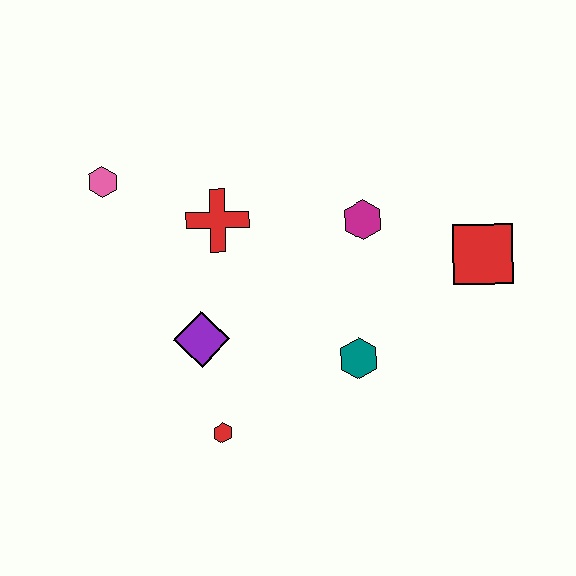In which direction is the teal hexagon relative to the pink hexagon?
The teal hexagon is to the right of the pink hexagon.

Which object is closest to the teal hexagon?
The magenta hexagon is closest to the teal hexagon.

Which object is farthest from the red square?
The pink hexagon is farthest from the red square.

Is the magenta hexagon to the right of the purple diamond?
Yes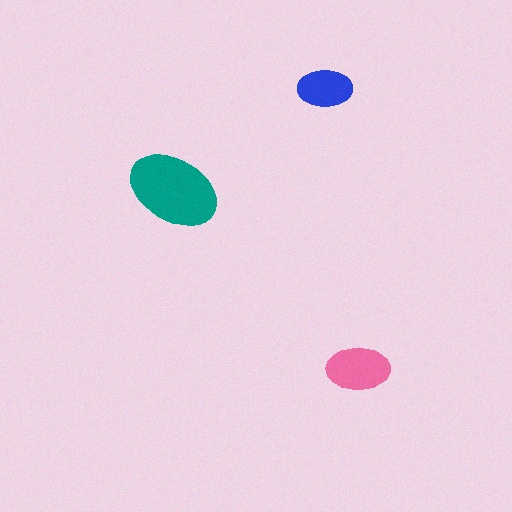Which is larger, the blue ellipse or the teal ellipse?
The teal one.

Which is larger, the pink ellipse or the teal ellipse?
The teal one.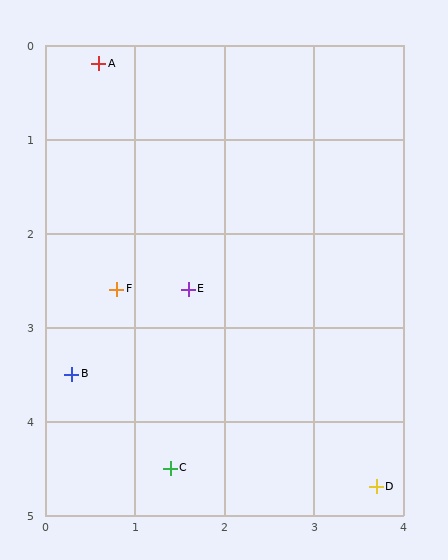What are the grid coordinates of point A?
Point A is at approximately (0.6, 0.2).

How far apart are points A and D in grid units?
Points A and D are about 5.5 grid units apart.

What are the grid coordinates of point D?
Point D is at approximately (3.7, 4.7).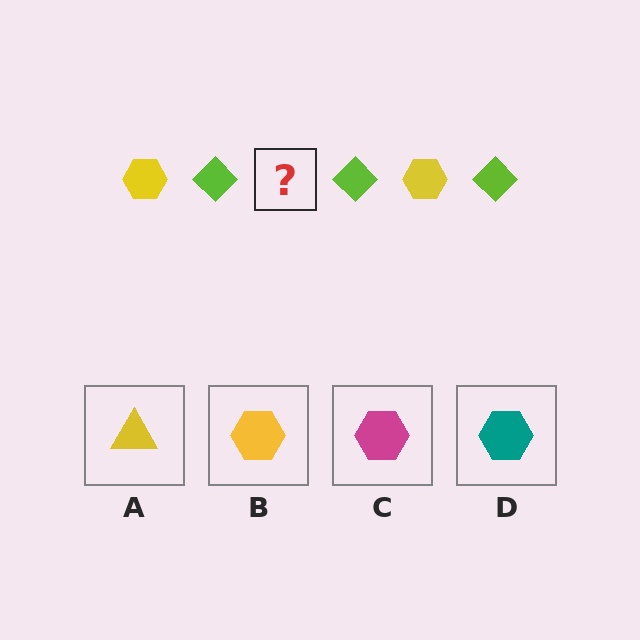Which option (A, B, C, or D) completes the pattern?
B.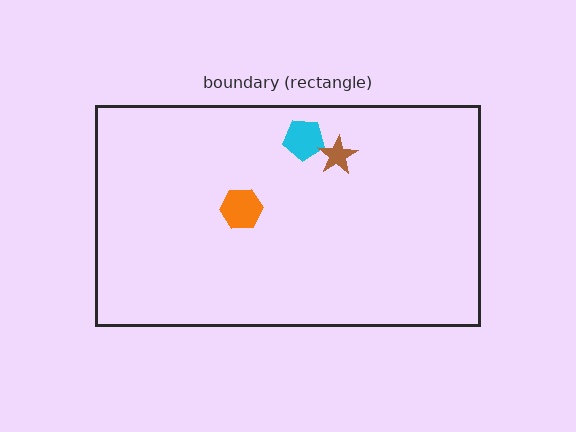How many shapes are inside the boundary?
3 inside, 0 outside.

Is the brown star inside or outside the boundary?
Inside.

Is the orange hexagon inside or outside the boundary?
Inside.